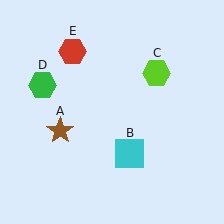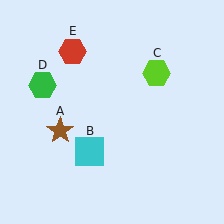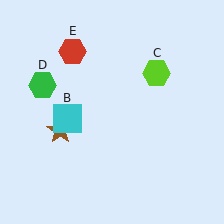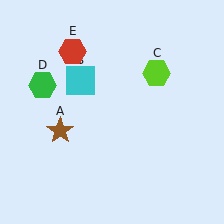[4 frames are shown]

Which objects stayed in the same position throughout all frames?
Brown star (object A) and lime hexagon (object C) and green hexagon (object D) and red hexagon (object E) remained stationary.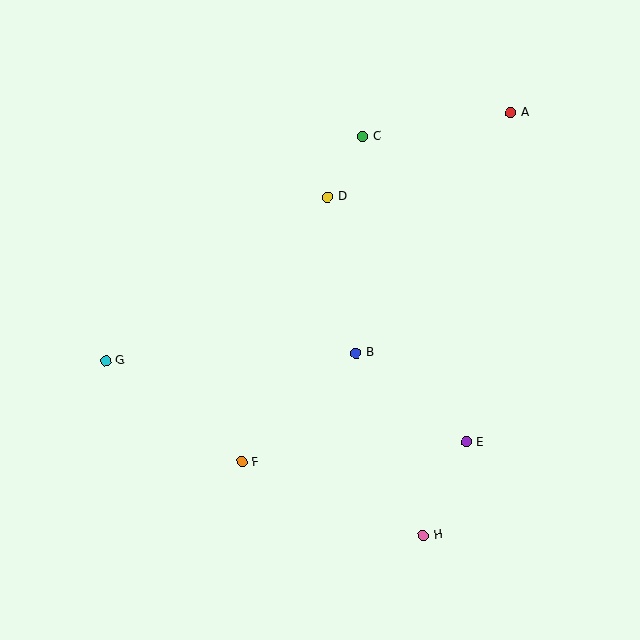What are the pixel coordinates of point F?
Point F is at (242, 462).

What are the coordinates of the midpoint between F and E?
The midpoint between F and E is at (354, 452).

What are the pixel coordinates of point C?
Point C is at (362, 136).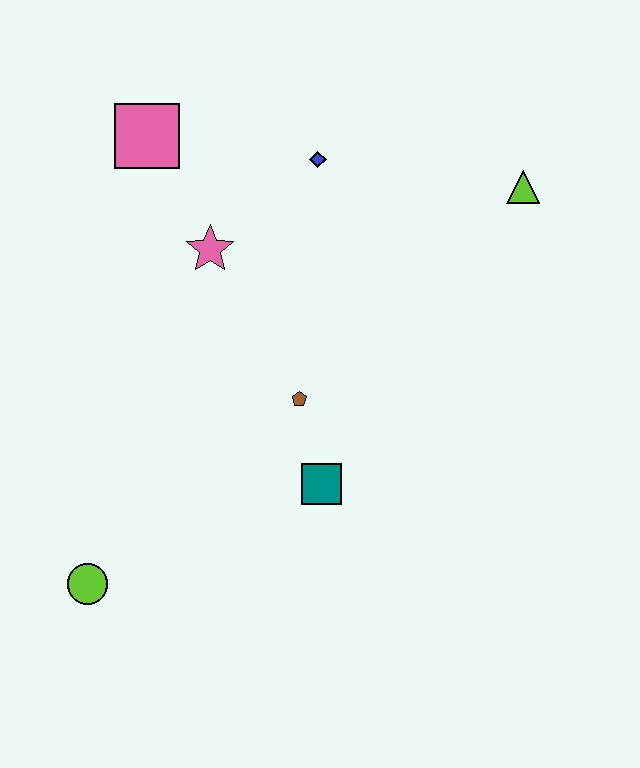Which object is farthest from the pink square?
The lime circle is farthest from the pink square.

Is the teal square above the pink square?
No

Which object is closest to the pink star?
The pink square is closest to the pink star.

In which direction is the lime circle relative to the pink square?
The lime circle is below the pink square.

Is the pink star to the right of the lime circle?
Yes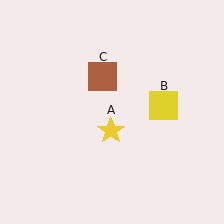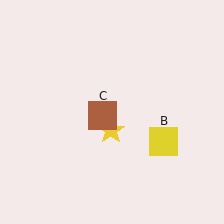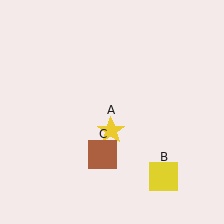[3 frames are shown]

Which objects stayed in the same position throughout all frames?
Yellow star (object A) remained stationary.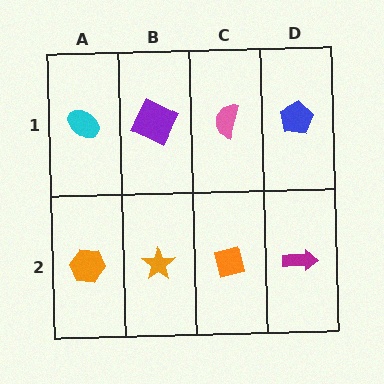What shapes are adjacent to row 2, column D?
A blue pentagon (row 1, column D), an orange square (row 2, column C).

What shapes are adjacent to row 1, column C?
An orange square (row 2, column C), a purple square (row 1, column B), a blue pentagon (row 1, column D).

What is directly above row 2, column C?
A pink semicircle.